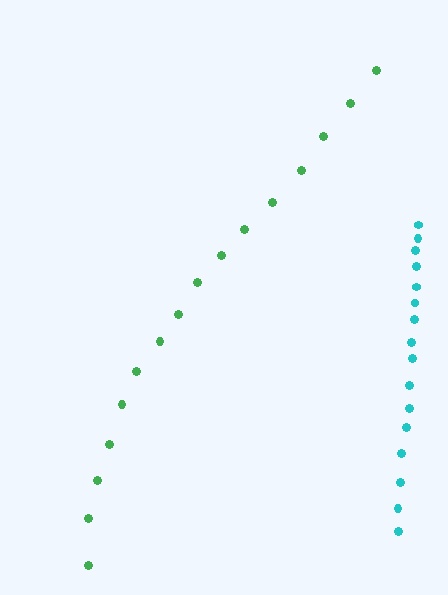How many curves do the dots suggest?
There are 2 distinct paths.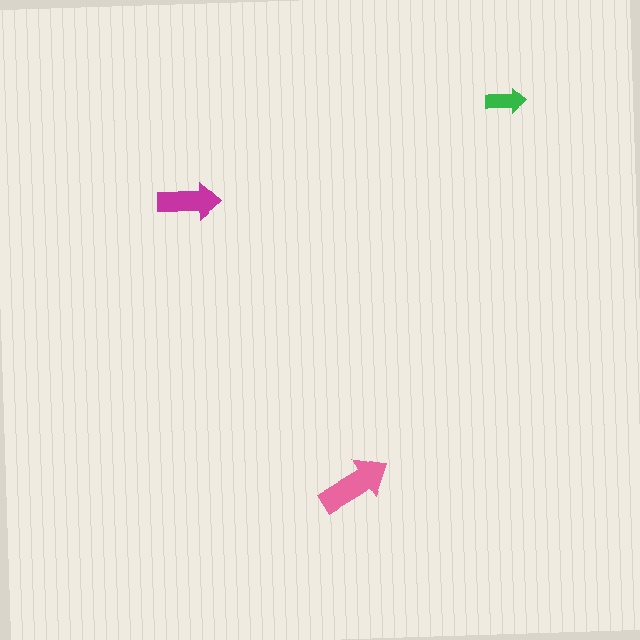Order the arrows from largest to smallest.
the pink one, the magenta one, the green one.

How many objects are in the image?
There are 3 objects in the image.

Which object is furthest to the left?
The magenta arrow is leftmost.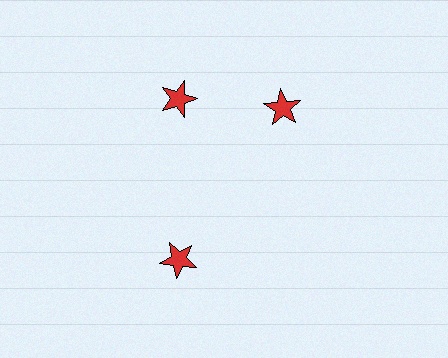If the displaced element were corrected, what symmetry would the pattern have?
It would have 3-fold rotational symmetry — the pattern would map onto itself every 120 degrees.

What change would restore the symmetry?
The symmetry would be restored by rotating it back into even spacing with its neighbors so that all 3 stars sit at equal angles and equal distance from the center.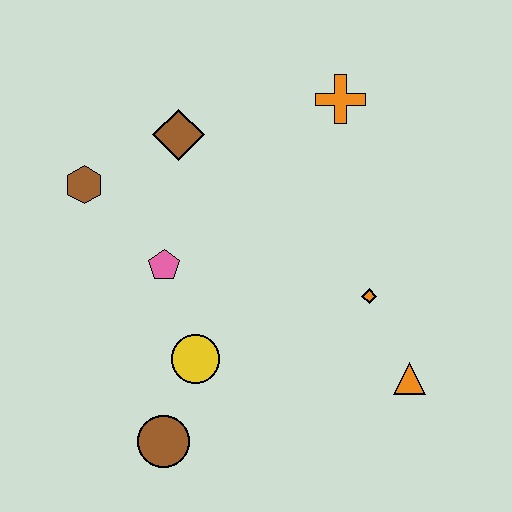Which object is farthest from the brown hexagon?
The orange triangle is farthest from the brown hexagon.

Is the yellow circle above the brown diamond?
No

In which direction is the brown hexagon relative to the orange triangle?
The brown hexagon is to the left of the orange triangle.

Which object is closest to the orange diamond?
The orange triangle is closest to the orange diamond.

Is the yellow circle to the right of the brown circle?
Yes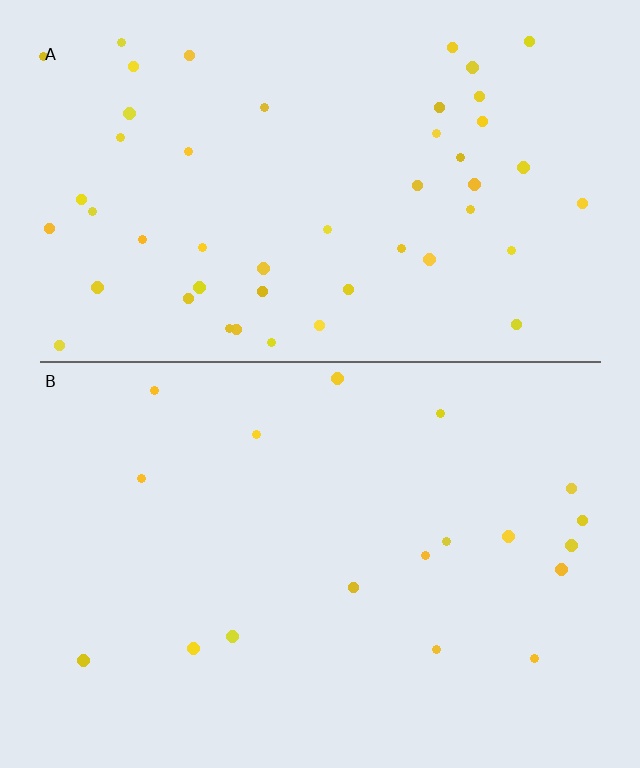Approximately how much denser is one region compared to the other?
Approximately 2.7× — region A over region B.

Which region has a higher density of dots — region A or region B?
A (the top).